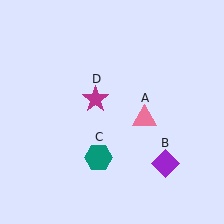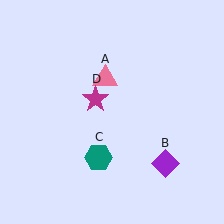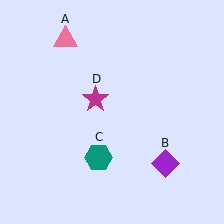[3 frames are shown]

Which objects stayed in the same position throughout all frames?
Purple diamond (object B) and teal hexagon (object C) and magenta star (object D) remained stationary.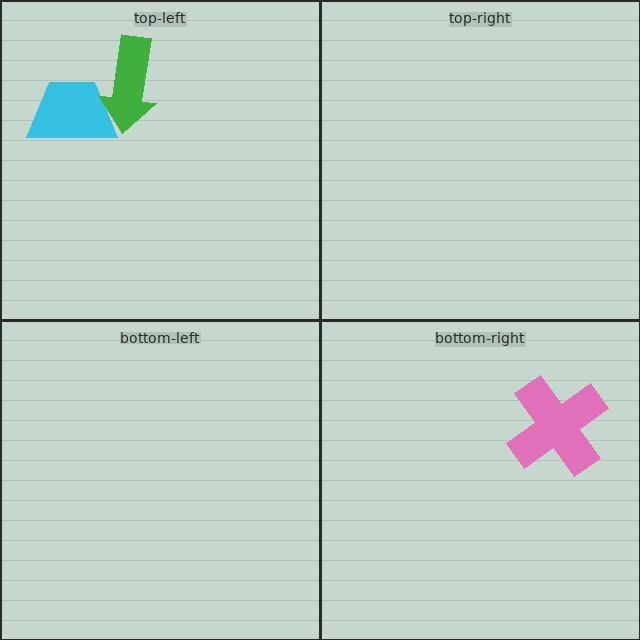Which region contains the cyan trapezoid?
The top-left region.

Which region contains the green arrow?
The top-left region.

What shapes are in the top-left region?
The cyan trapezoid, the green arrow.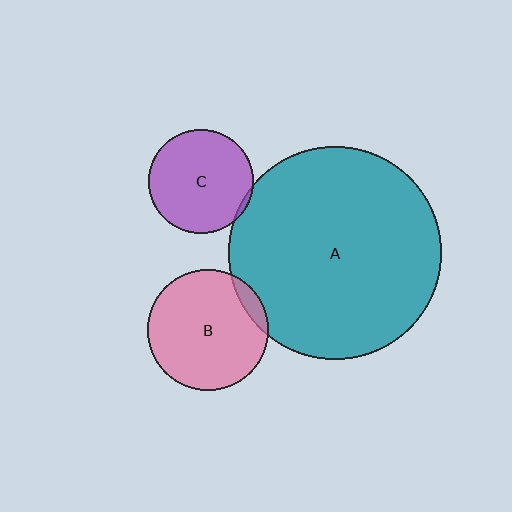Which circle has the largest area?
Circle A (teal).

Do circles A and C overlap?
Yes.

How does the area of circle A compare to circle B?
Approximately 3.1 times.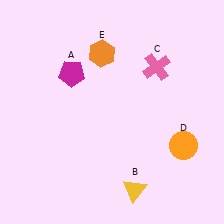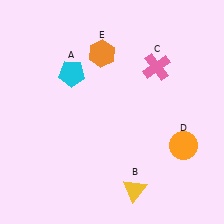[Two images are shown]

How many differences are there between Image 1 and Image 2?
There is 1 difference between the two images.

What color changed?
The pentagon (A) changed from magenta in Image 1 to cyan in Image 2.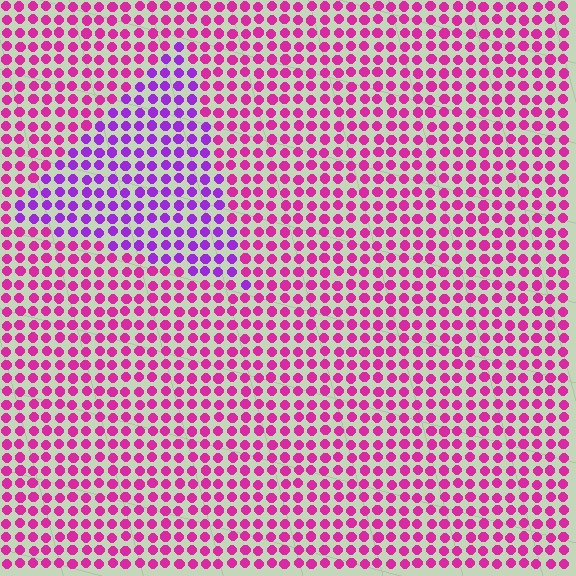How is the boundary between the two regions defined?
The boundary is defined purely by a slight shift in hue (about 38 degrees). Spacing, size, and orientation are identical on both sides.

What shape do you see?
I see a triangle.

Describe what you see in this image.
The image is filled with small magenta elements in a uniform arrangement. A triangle-shaped region is visible where the elements are tinted to a slightly different hue, forming a subtle color boundary.